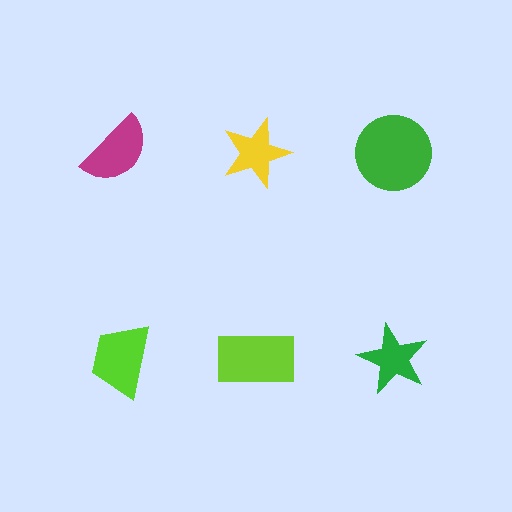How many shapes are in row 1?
3 shapes.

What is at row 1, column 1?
A magenta semicircle.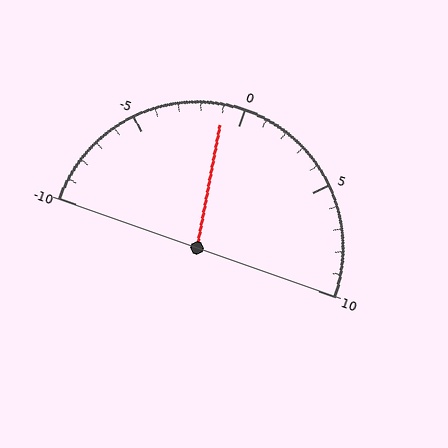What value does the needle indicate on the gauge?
The needle indicates approximately -1.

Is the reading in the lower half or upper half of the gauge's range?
The reading is in the lower half of the range (-10 to 10).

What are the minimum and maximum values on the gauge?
The gauge ranges from -10 to 10.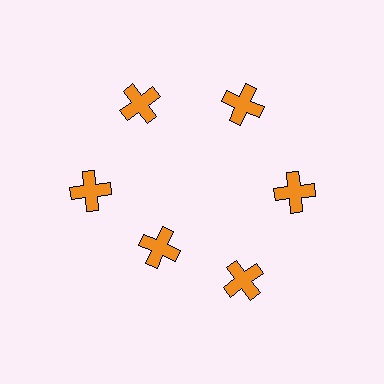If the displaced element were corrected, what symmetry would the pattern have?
It would have 6-fold rotational symmetry — the pattern would map onto itself every 60 degrees.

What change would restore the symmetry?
The symmetry would be restored by moving it outward, back onto the ring so that all 6 crosses sit at equal angles and equal distance from the center.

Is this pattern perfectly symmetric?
No. The 6 orange crosses are arranged in a ring, but one element near the 7 o'clock position is pulled inward toward the center, breaking the 6-fold rotational symmetry.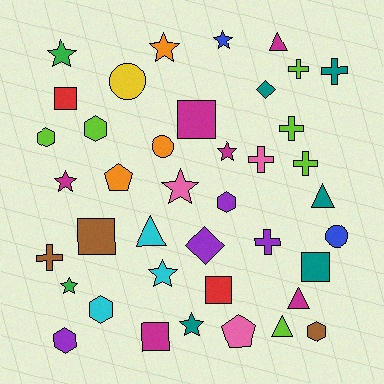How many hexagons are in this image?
There are 6 hexagons.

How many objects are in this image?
There are 40 objects.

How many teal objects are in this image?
There are 5 teal objects.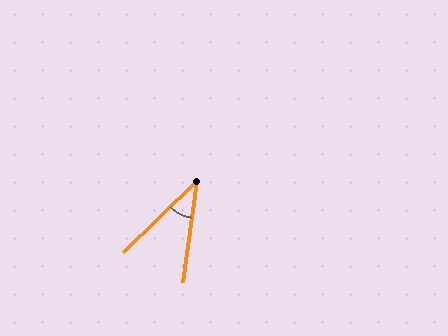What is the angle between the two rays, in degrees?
Approximately 38 degrees.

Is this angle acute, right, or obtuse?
It is acute.